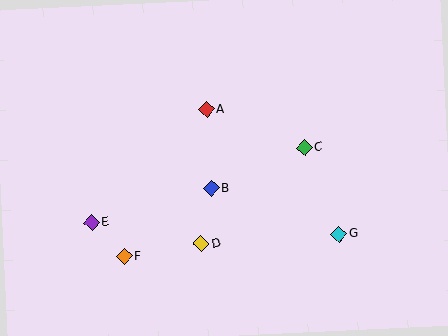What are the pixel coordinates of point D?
Point D is at (201, 244).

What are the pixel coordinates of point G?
Point G is at (339, 234).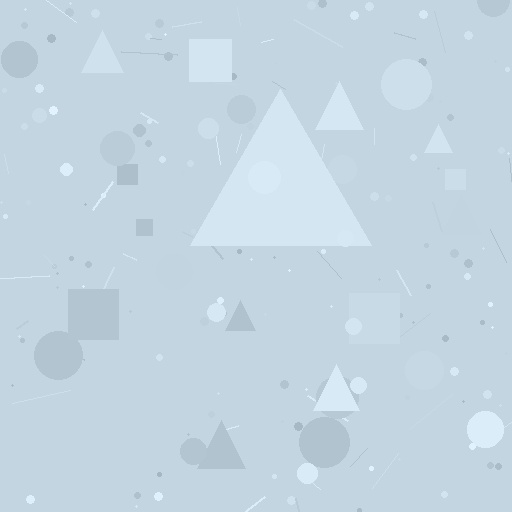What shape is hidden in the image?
A triangle is hidden in the image.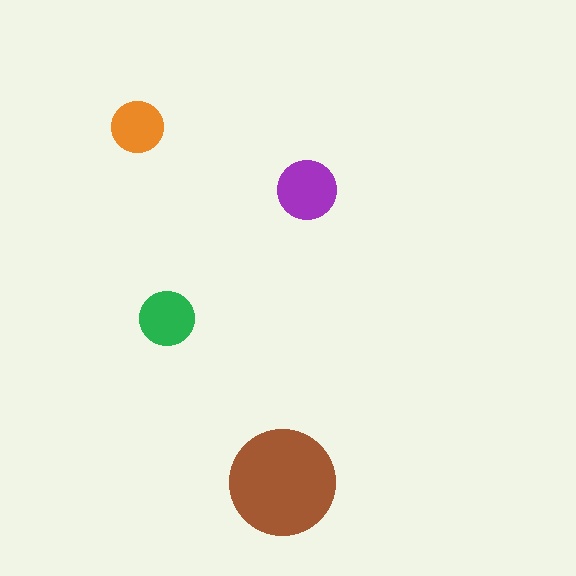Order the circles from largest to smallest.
the brown one, the purple one, the green one, the orange one.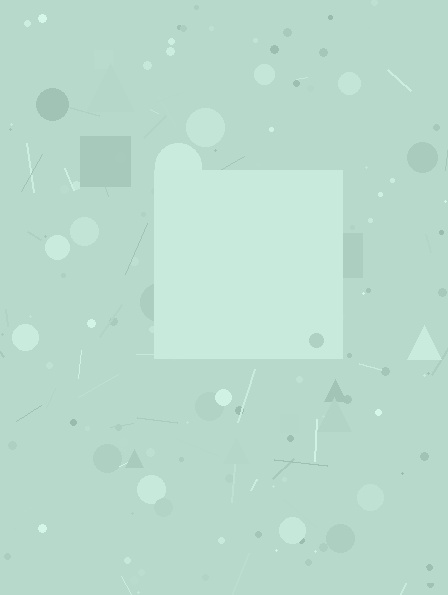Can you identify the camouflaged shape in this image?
The camouflaged shape is a square.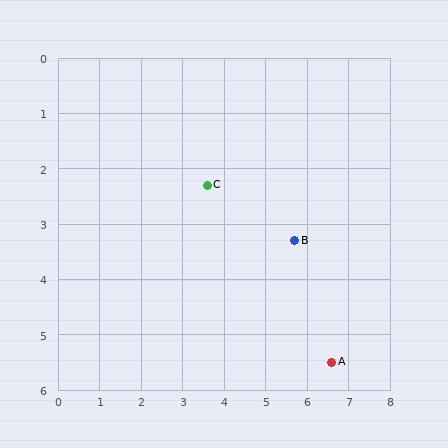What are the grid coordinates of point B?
Point B is at approximately (5.7, 3.3).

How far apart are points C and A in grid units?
Points C and A are about 4.4 grid units apart.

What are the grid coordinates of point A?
Point A is at approximately (6.6, 5.5).